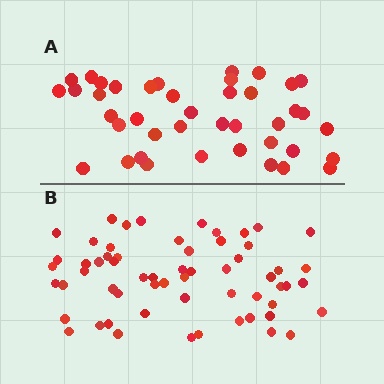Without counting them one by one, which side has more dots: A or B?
Region B (the bottom region) has more dots.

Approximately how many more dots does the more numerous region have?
Region B has approximately 20 more dots than region A.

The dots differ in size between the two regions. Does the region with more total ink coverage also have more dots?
No. Region A has more total ink coverage because its dots are larger, but region B actually contains more individual dots. Total area can be misleading — the number of items is what matters here.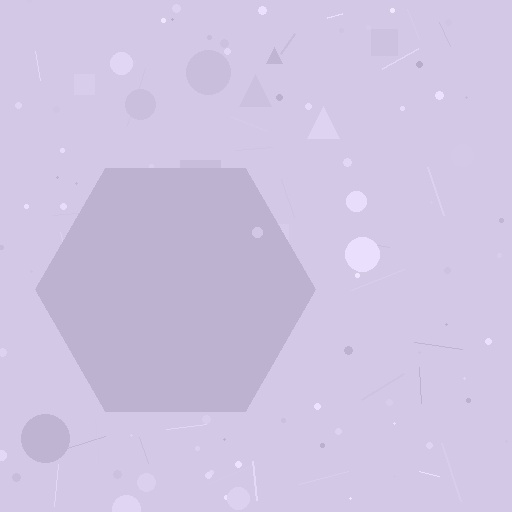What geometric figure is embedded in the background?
A hexagon is embedded in the background.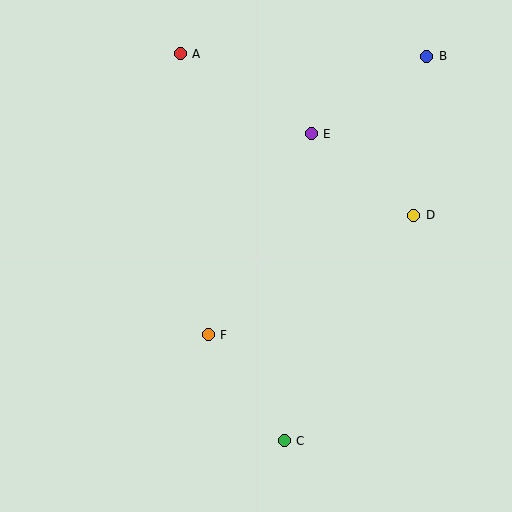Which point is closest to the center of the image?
Point F at (208, 335) is closest to the center.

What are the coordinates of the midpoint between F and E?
The midpoint between F and E is at (260, 234).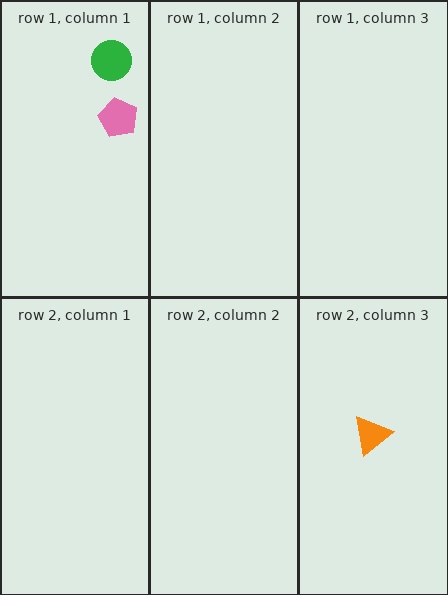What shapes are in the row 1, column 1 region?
The pink pentagon, the green circle.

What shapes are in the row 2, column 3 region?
The orange triangle.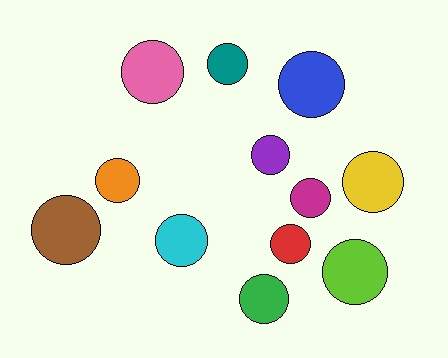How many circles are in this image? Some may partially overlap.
There are 12 circles.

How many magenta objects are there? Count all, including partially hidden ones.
There is 1 magenta object.